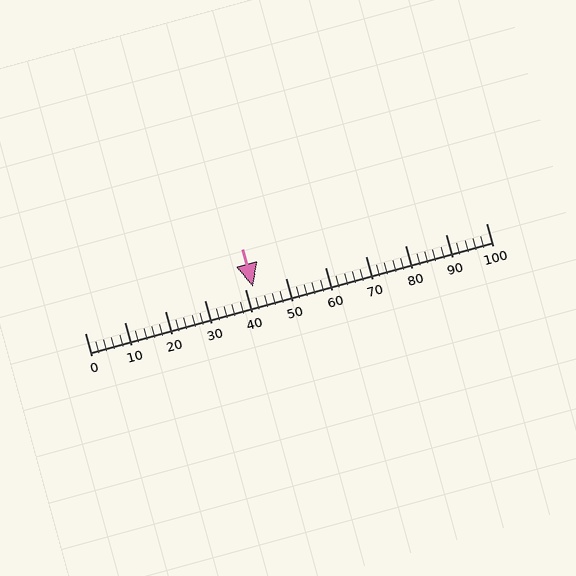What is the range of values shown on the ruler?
The ruler shows values from 0 to 100.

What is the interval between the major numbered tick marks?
The major tick marks are spaced 10 units apart.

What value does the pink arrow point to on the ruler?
The pink arrow points to approximately 42.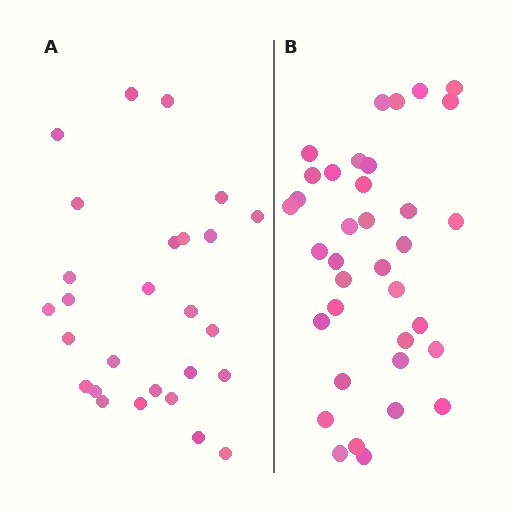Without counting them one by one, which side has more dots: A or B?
Region B (the right region) has more dots.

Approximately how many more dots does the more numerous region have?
Region B has roughly 8 or so more dots than region A.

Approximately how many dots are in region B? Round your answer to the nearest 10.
About 40 dots. (The exact count is 36, which rounds to 40.)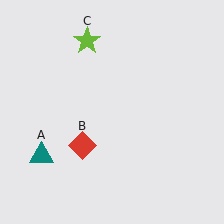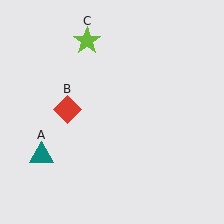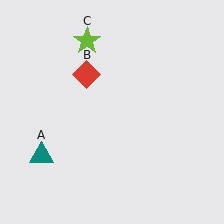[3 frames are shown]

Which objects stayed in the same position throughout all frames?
Teal triangle (object A) and lime star (object C) remained stationary.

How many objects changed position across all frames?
1 object changed position: red diamond (object B).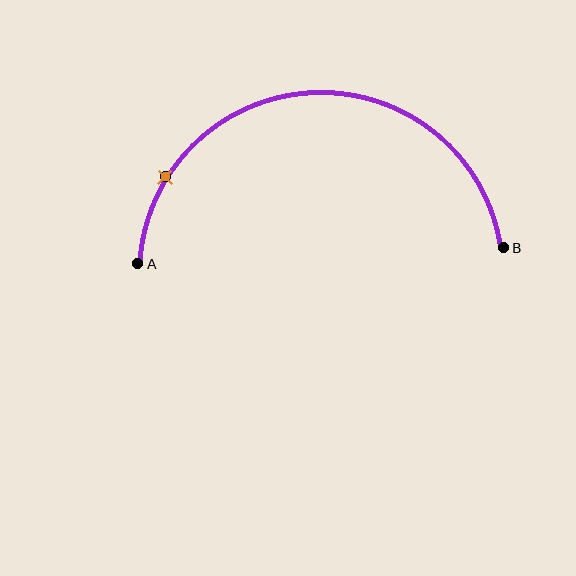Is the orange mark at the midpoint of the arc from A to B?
No. The orange mark lies on the arc but is closer to endpoint A. The arc midpoint would be at the point on the curve equidistant along the arc from both A and B.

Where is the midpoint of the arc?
The arc midpoint is the point on the curve farthest from the straight line joining A and B. It sits above that line.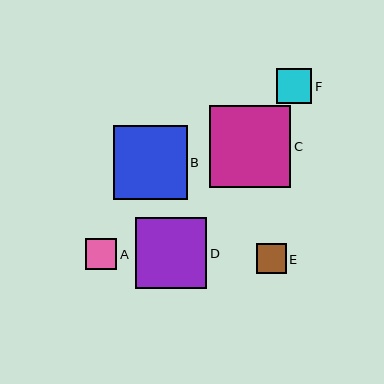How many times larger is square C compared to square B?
Square C is approximately 1.1 times the size of square B.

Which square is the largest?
Square C is the largest with a size of approximately 81 pixels.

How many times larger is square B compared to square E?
Square B is approximately 2.5 times the size of square E.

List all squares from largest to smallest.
From largest to smallest: C, B, D, F, A, E.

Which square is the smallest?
Square E is the smallest with a size of approximately 30 pixels.